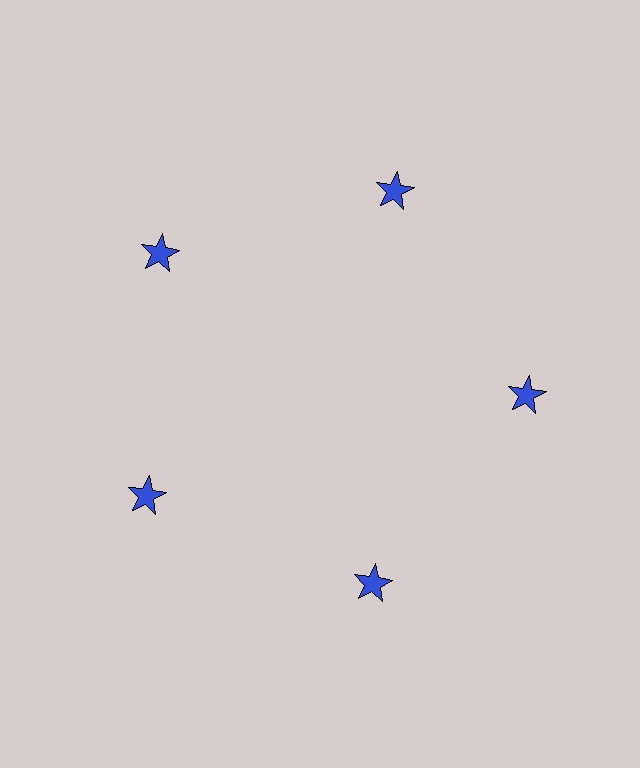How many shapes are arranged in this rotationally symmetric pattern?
There are 5 shapes, arranged in 5 groups of 1.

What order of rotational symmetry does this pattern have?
This pattern has 5-fold rotational symmetry.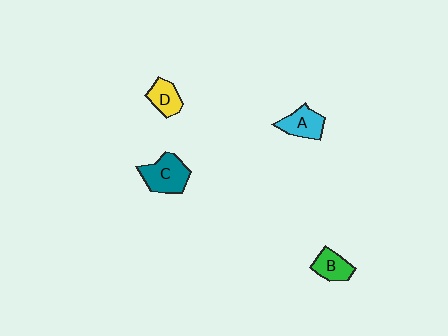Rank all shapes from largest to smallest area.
From largest to smallest: C (teal), A (cyan), B (green), D (yellow).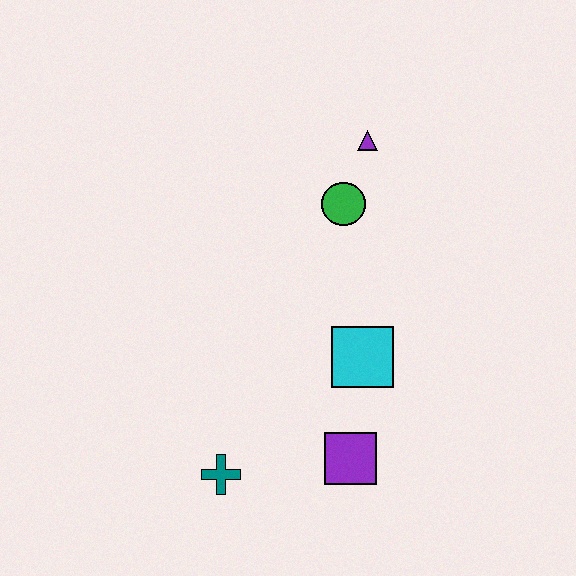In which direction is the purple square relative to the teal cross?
The purple square is to the right of the teal cross.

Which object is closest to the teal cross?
The purple square is closest to the teal cross.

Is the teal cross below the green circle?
Yes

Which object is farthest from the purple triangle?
The teal cross is farthest from the purple triangle.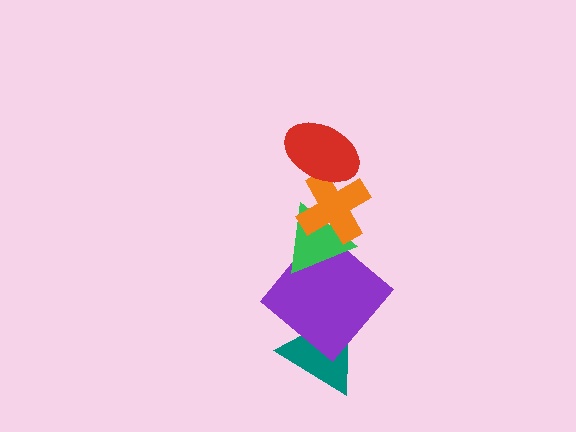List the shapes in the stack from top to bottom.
From top to bottom: the red ellipse, the orange cross, the green triangle, the purple diamond, the teal triangle.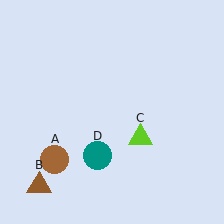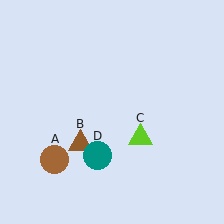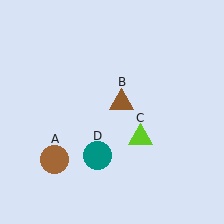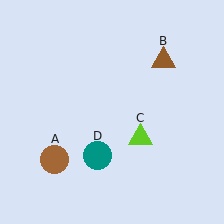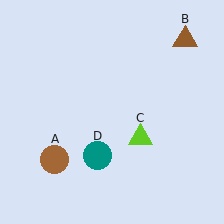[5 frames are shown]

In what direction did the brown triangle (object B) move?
The brown triangle (object B) moved up and to the right.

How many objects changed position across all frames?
1 object changed position: brown triangle (object B).